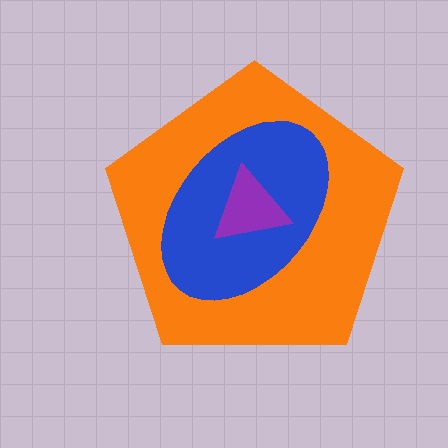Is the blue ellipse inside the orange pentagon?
Yes.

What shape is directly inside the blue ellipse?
The purple triangle.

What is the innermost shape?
The purple triangle.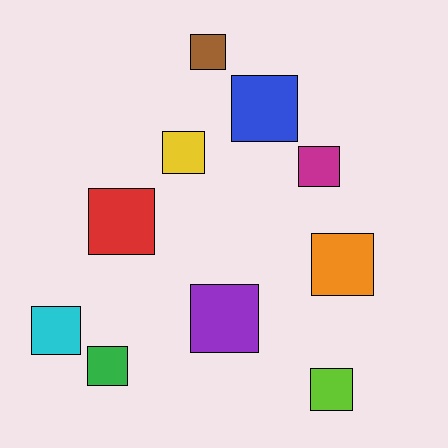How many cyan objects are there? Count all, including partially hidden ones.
There is 1 cyan object.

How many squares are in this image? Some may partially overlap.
There are 10 squares.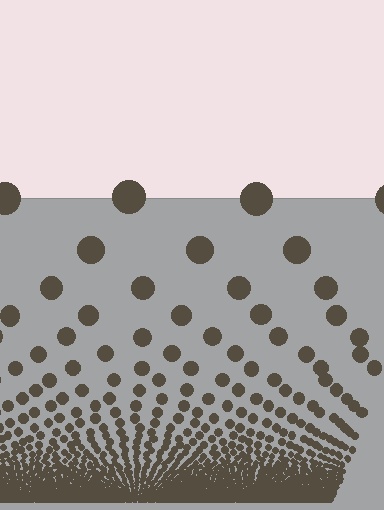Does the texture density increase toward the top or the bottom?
Density increases toward the bottom.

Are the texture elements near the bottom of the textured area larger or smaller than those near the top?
Smaller. The gradient is inverted — elements near the bottom are smaller and denser.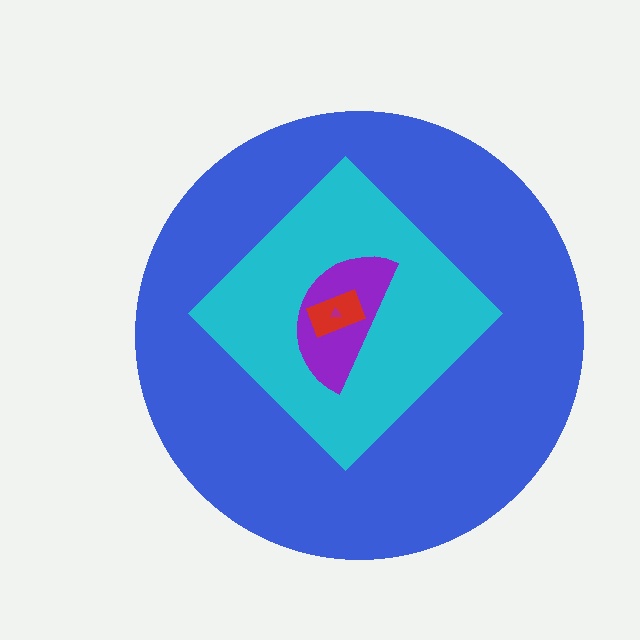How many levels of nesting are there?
5.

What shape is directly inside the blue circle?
The cyan diamond.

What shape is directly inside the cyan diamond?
The purple semicircle.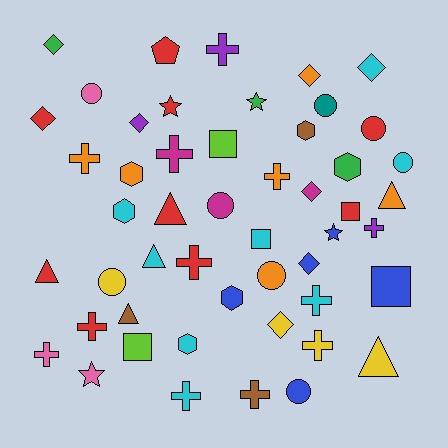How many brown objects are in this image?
There are 3 brown objects.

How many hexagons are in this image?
There are 6 hexagons.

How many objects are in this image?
There are 50 objects.